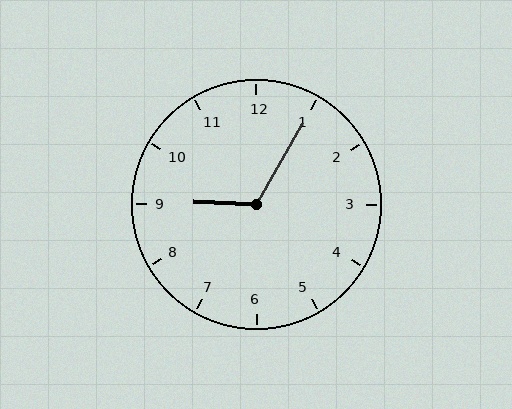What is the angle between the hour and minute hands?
Approximately 118 degrees.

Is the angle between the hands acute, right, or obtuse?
It is obtuse.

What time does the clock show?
9:05.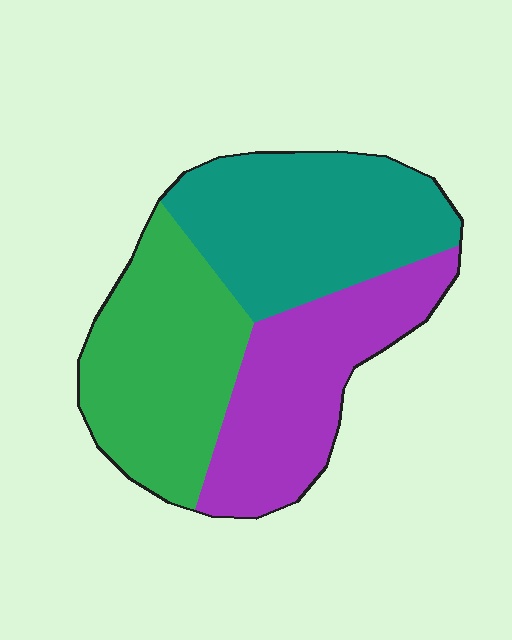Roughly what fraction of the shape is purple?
Purple covers roughly 30% of the shape.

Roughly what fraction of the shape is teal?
Teal takes up about one third (1/3) of the shape.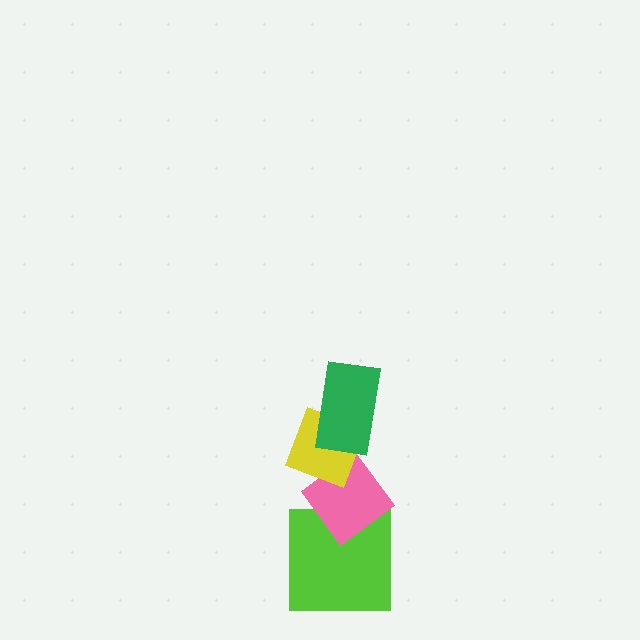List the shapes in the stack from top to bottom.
From top to bottom: the green rectangle, the yellow diamond, the pink diamond, the lime square.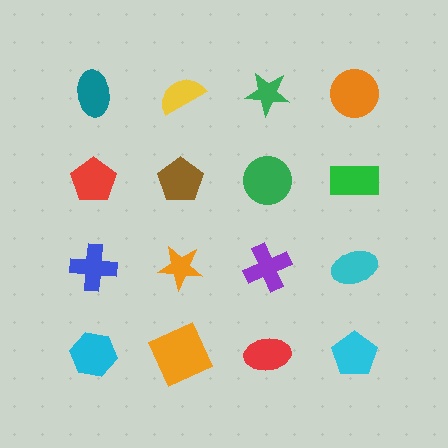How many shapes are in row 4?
4 shapes.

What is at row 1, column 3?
A green star.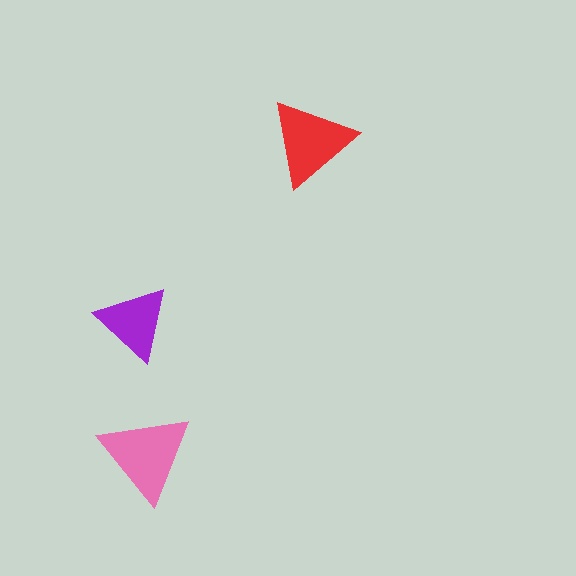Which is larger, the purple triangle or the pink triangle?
The pink one.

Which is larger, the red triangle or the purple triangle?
The red one.